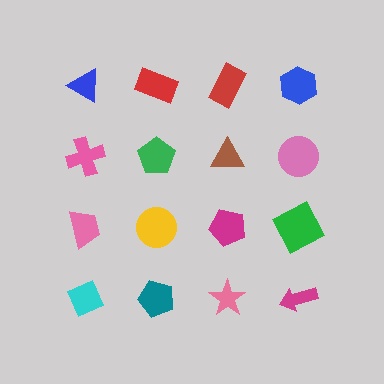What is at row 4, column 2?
A teal pentagon.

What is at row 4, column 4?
A magenta arrow.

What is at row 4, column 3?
A pink star.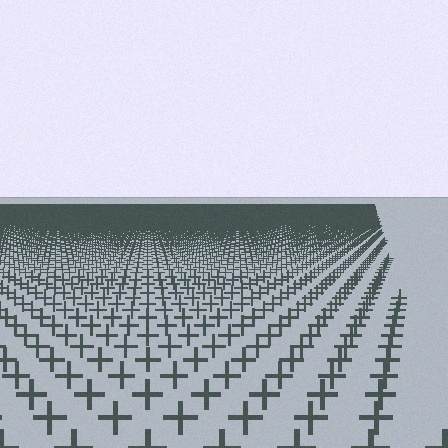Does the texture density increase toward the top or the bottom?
Density increases toward the top.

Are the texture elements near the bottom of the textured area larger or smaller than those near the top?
Larger. Near the bottom, elements are closer to the viewer and appear at a bigger on-screen size.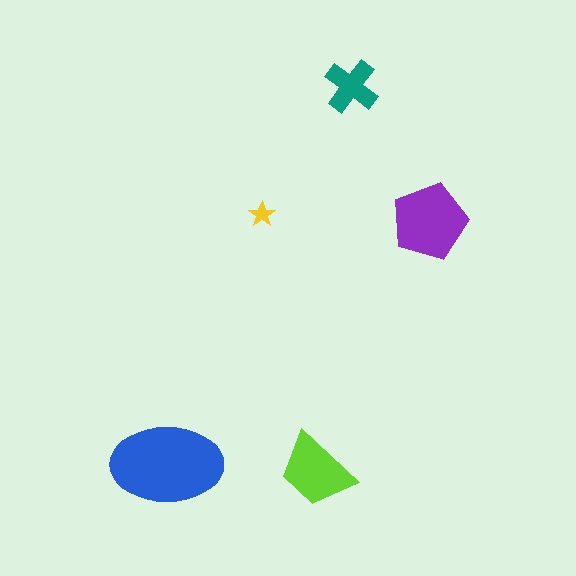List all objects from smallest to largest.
The yellow star, the teal cross, the lime trapezoid, the purple pentagon, the blue ellipse.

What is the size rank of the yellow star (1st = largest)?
5th.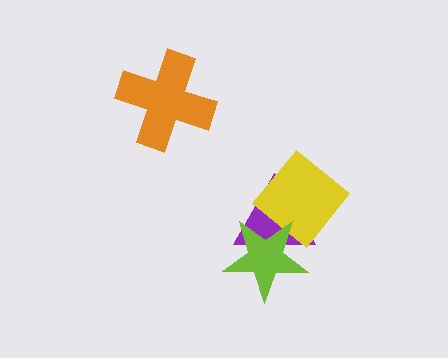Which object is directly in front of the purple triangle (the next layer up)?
The yellow diamond is directly in front of the purple triangle.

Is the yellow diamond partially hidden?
Yes, it is partially covered by another shape.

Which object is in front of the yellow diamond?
The lime star is in front of the yellow diamond.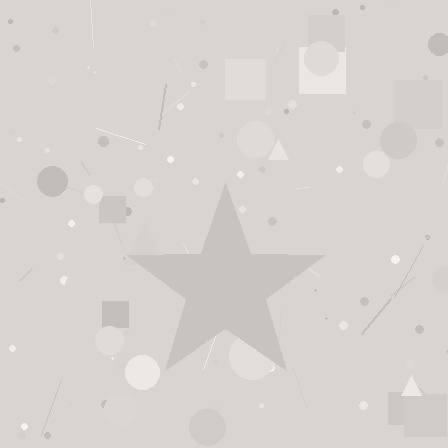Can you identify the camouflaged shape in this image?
The camouflaged shape is a star.